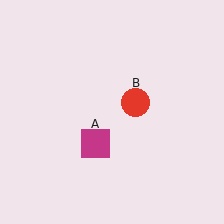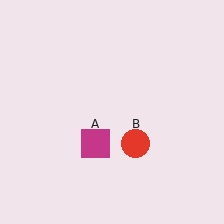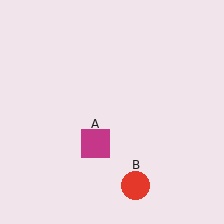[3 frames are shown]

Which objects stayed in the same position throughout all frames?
Magenta square (object A) remained stationary.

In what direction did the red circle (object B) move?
The red circle (object B) moved down.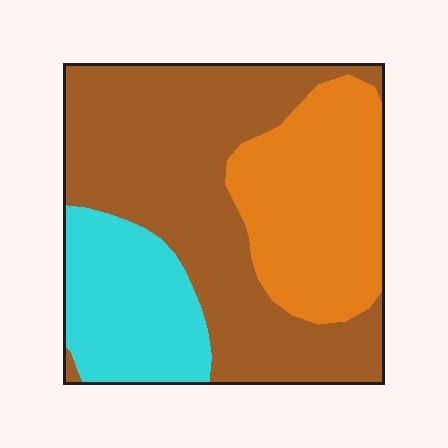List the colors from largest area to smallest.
From largest to smallest: brown, orange, cyan.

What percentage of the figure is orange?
Orange covers about 30% of the figure.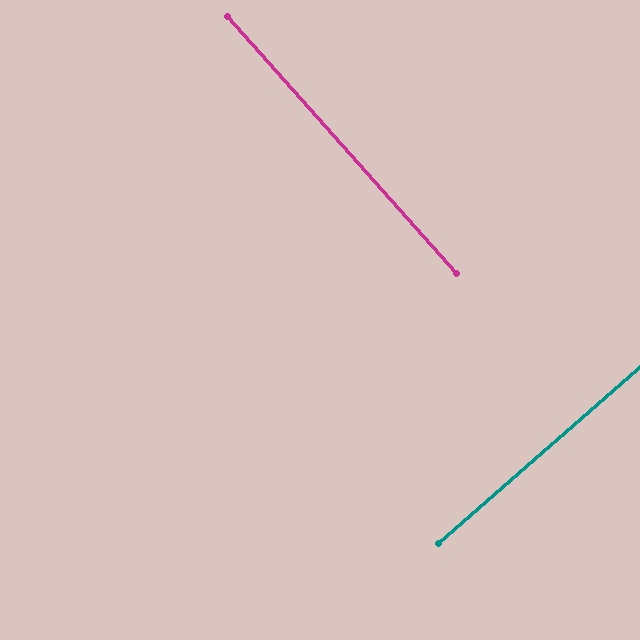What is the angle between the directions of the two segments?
Approximately 90 degrees.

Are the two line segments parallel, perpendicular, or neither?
Perpendicular — they meet at approximately 90°.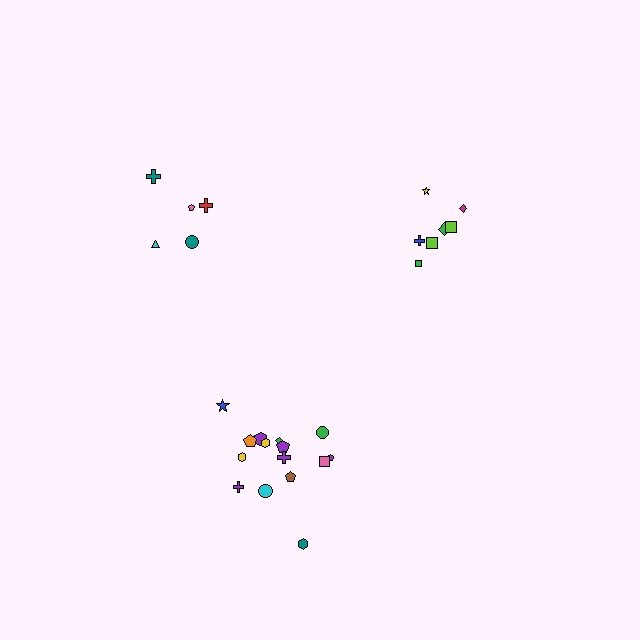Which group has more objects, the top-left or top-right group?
The top-right group.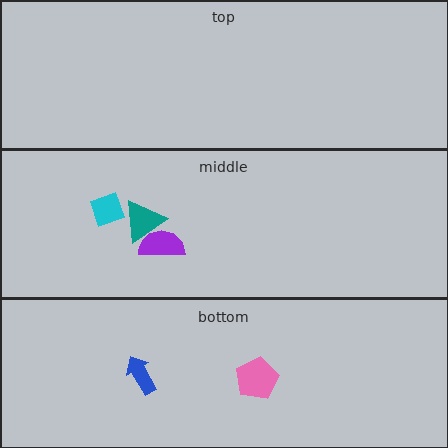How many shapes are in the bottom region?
2.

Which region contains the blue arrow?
The bottom region.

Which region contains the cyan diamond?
The middle region.